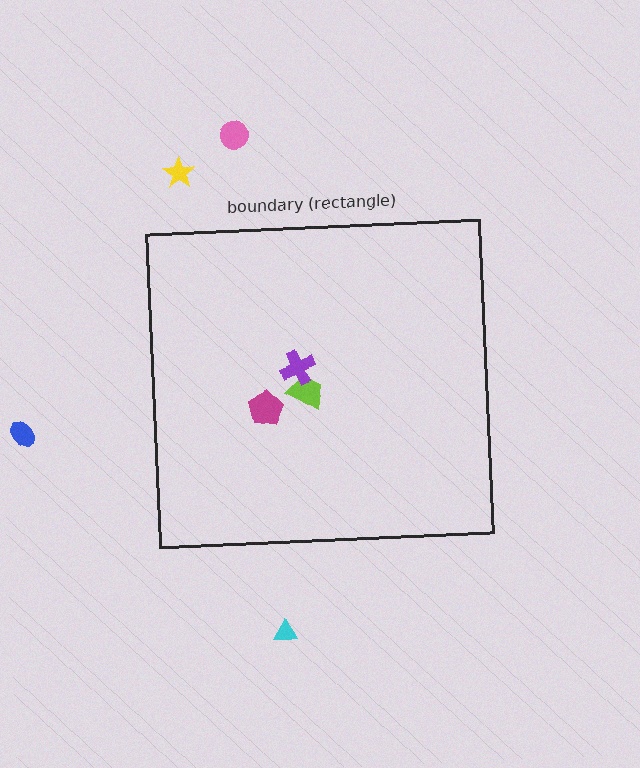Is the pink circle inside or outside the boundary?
Outside.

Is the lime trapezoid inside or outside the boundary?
Inside.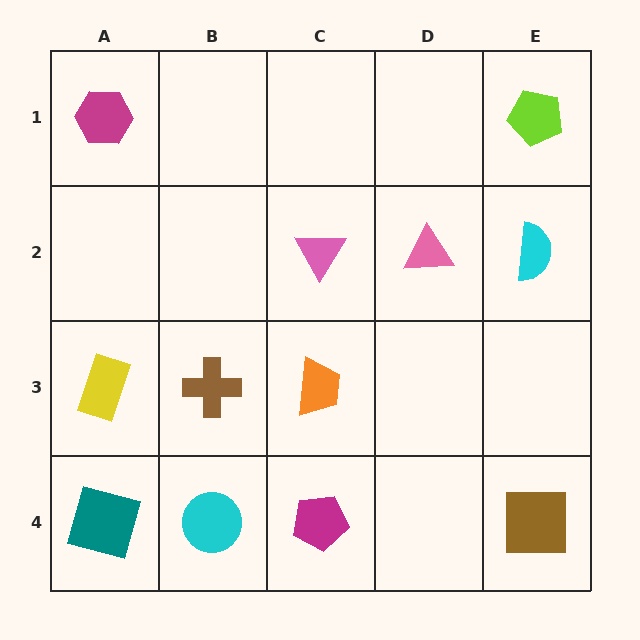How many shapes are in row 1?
2 shapes.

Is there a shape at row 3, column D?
No, that cell is empty.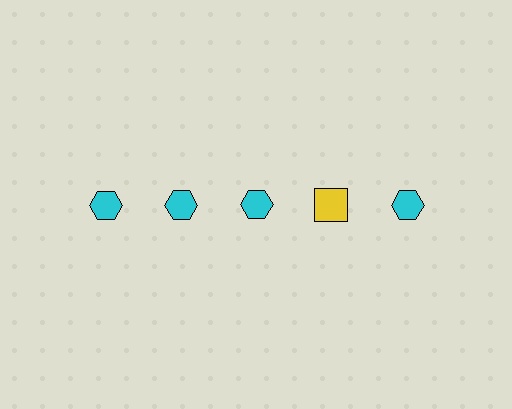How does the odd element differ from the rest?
It differs in both color (yellow instead of cyan) and shape (square instead of hexagon).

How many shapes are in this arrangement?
There are 5 shapes arranged in a grid pattern.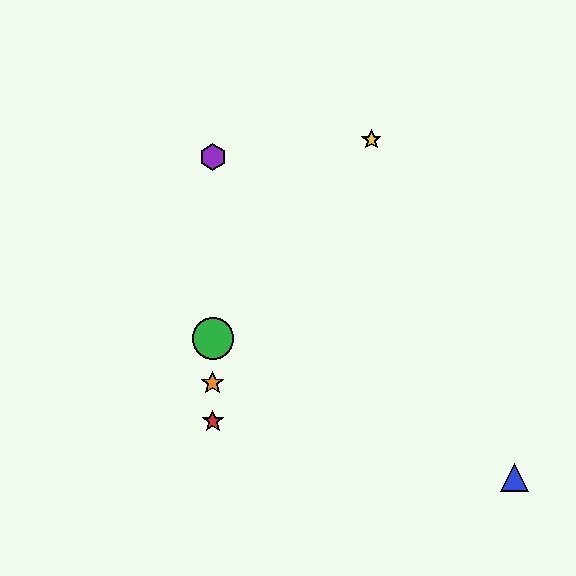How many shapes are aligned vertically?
4 shapes (the red star, the green circle, the purple hexagon, the orange star) are aligned vertically.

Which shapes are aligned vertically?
The red star, the green circle, the purple hexagon, the orange star are aligned vertically.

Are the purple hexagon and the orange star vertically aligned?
Yes, both are at x≈213.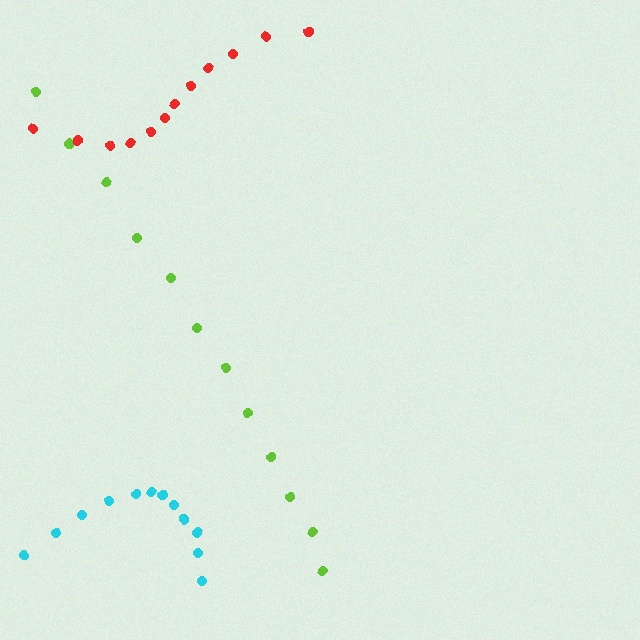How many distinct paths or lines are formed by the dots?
There are 3 distinct paths.